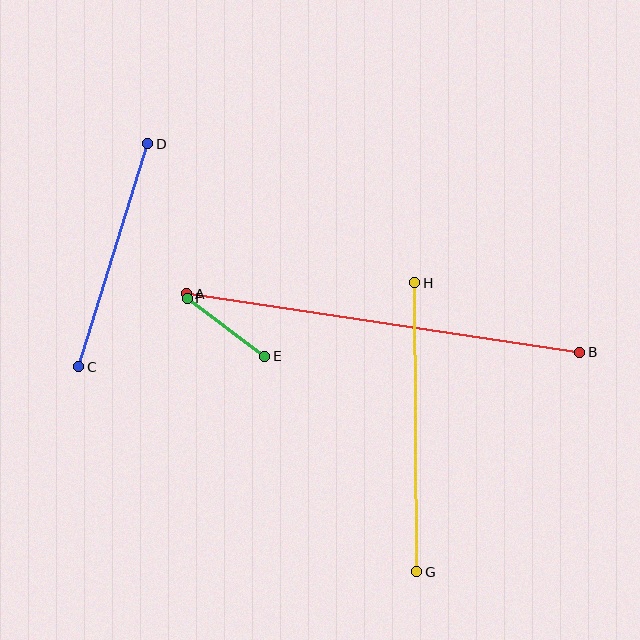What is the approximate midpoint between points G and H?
The midpoint is at approximately (416, 427) pixels.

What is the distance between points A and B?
The distance is approximately 397 pixels.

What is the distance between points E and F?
The distance is approximately 97 pixels.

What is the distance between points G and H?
The distance is approximately 289 pixels.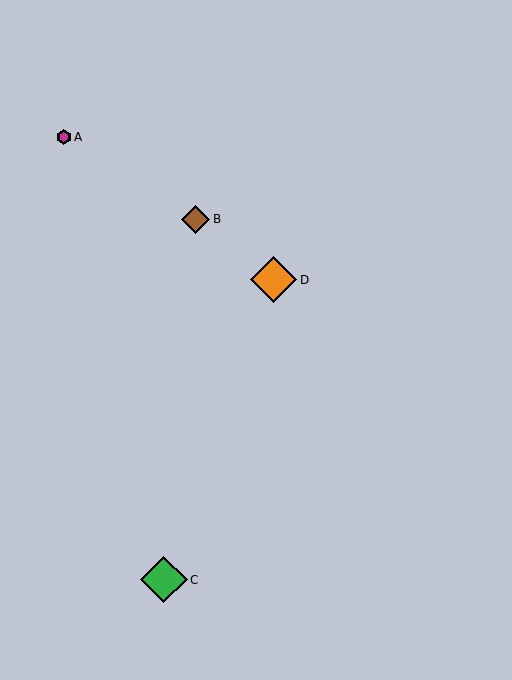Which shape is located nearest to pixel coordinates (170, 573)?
The green diamond (labeled C) at (164, 580) is nearest to that location.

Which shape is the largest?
The green diamond (labeled C) is the largest.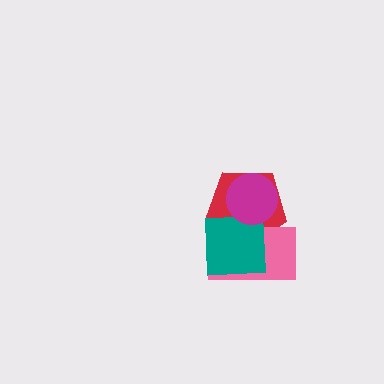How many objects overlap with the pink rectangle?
3 objects overlap with the pink rectangle.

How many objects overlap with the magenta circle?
2 objects overlap with the magenta circle.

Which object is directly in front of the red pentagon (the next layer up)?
The pink rectangle is directly in front of the red pentagon.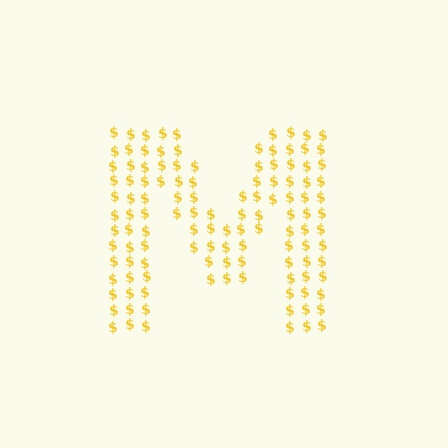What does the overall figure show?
The overall figure shows the letter M.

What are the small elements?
The small elements are dollar signs.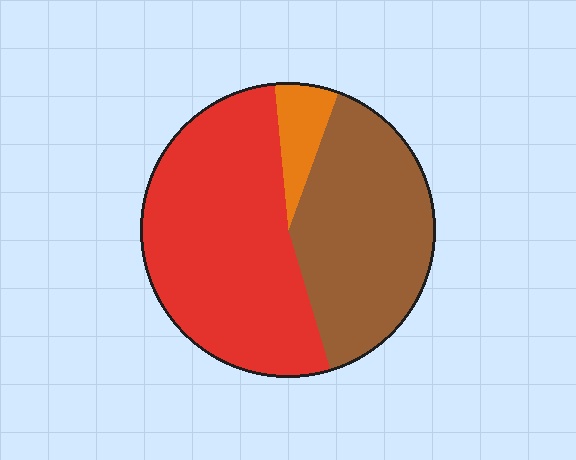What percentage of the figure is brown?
Brown takes up between a third and a half of the figure.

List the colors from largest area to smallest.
From largest to smallest: red, brown, orange.